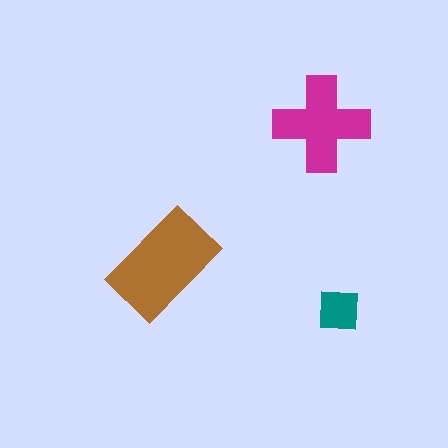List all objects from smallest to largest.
The teal square, the magenta cross, the brown rectangle.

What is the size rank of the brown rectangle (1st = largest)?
1st.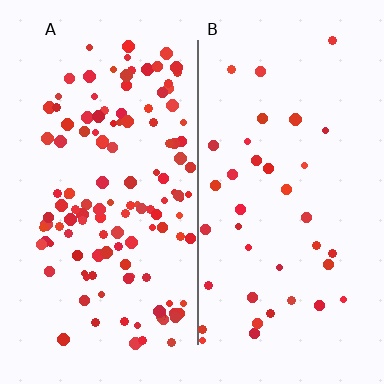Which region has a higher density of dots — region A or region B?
A (the left).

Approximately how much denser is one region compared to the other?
Approximately 3.4× — region A over region B.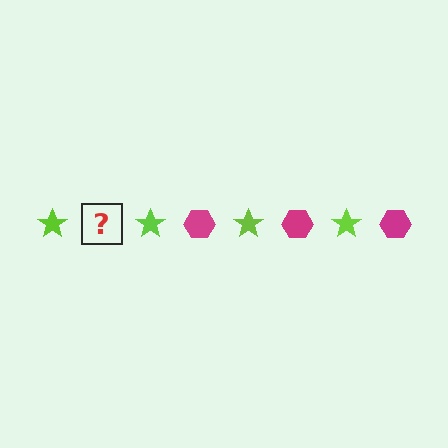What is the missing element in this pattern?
The missing element is a magenta hexagon.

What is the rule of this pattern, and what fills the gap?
The rule is that the pattern alternates between lime star and magenta hexagon. The gap should be filled with a magenta hexagon.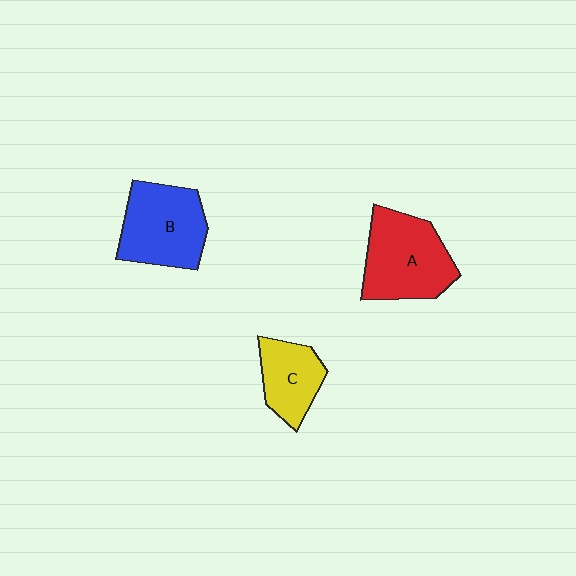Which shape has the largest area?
Shape A (red).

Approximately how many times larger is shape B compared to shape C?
Approximately 1.5 times.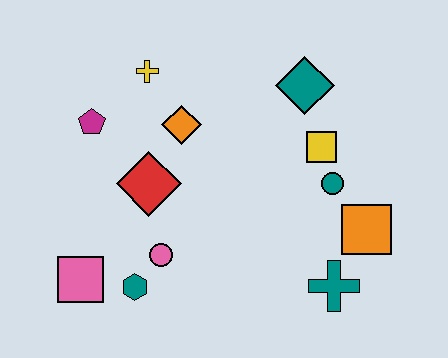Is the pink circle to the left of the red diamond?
No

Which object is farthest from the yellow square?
The pink square is farthest from the yellow square.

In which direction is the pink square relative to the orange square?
The pink square is to the left of the orange square.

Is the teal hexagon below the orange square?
Yes